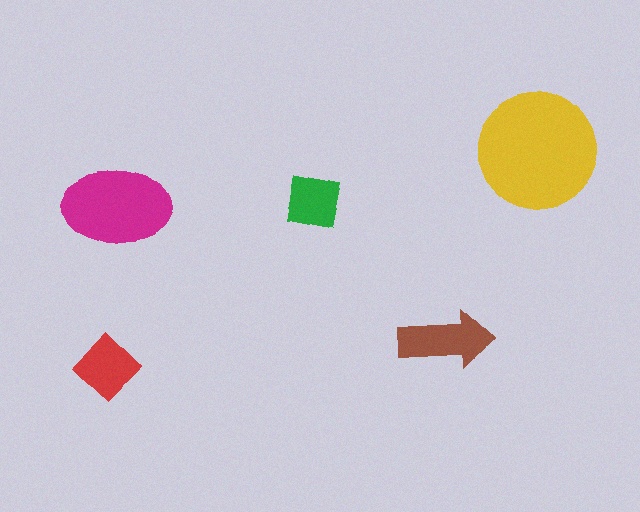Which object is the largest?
The yellow circle.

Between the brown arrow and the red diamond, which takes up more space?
The brown arrow.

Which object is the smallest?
The green square.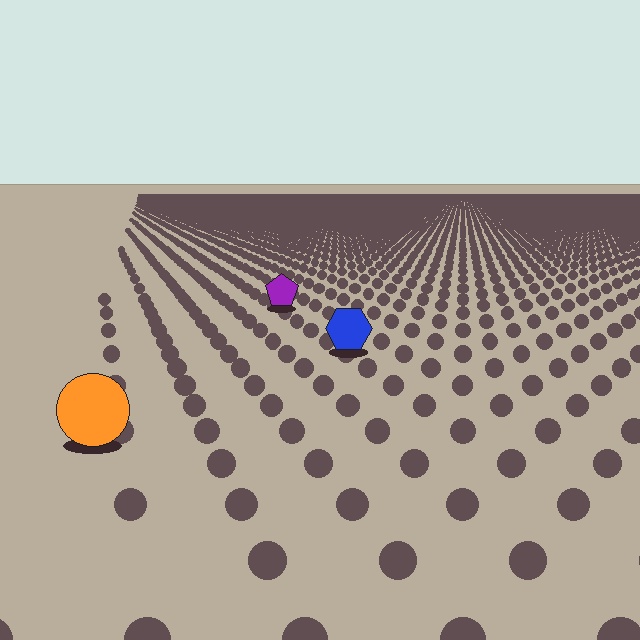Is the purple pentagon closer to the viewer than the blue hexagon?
No. The blue hexagon is closer — you can tell from the texture gradient: the ground texture is coarser near it.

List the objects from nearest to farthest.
From nearest to farthest: the orange circle, the blue hexagon, the purple pentagon.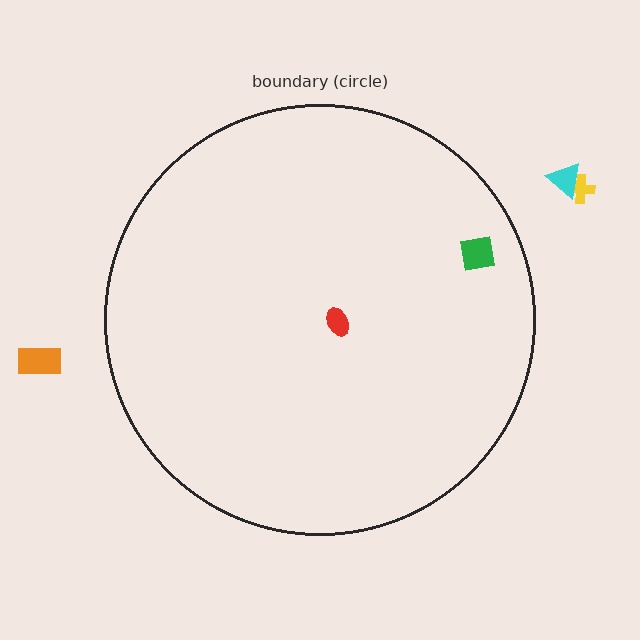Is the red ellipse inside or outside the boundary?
Inside.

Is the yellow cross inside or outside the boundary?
Outside.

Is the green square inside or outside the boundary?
Inside.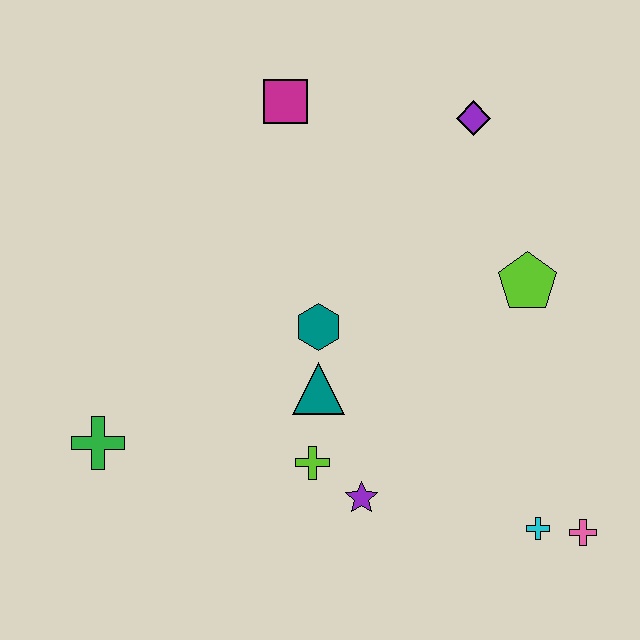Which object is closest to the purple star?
The lime cross is closest to the purple star.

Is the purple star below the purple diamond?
Yes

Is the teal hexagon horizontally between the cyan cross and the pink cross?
No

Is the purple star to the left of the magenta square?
No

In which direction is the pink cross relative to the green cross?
The pink cross is to the right of the green cross.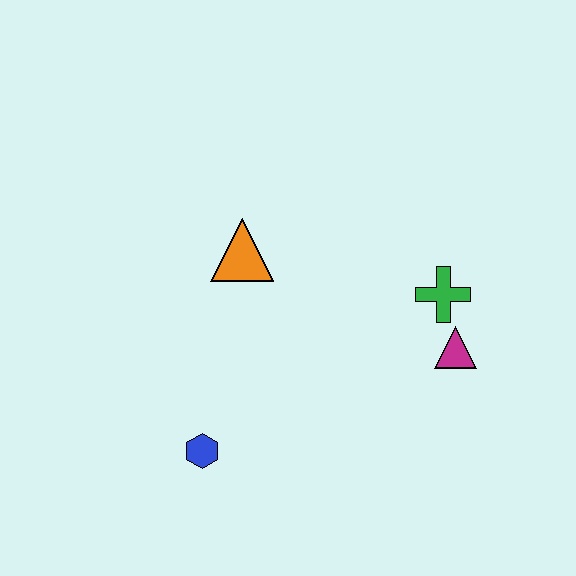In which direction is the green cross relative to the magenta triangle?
The green cross is above the magenta triangle.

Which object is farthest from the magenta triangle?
The blue hexagon is farthest from the magenta triangle.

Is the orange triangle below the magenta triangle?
No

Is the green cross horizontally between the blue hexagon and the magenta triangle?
Yes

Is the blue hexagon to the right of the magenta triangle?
No